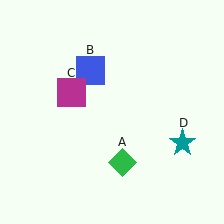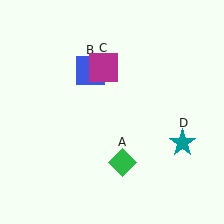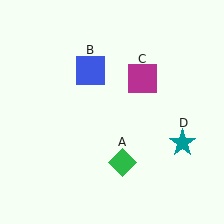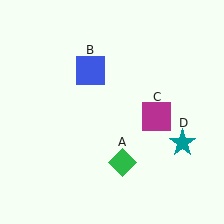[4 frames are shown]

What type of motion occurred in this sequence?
The magenta square (object C) rotated clockwise around the center of the scene.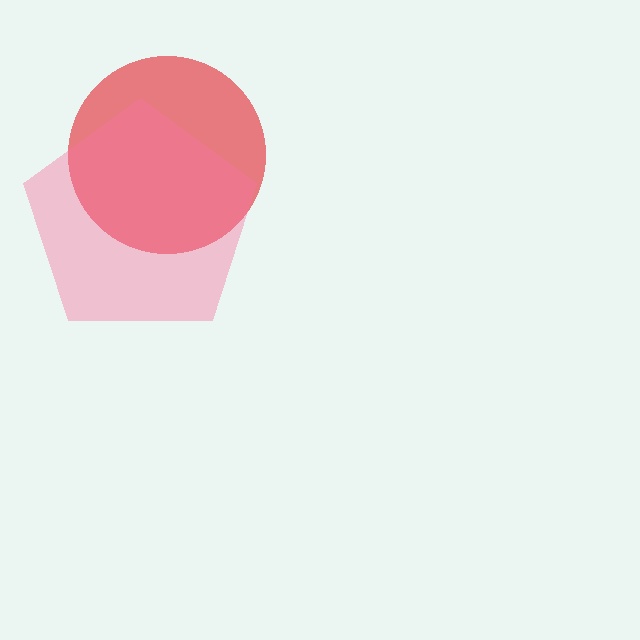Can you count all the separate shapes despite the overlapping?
Yes, there are 2 separate shapes.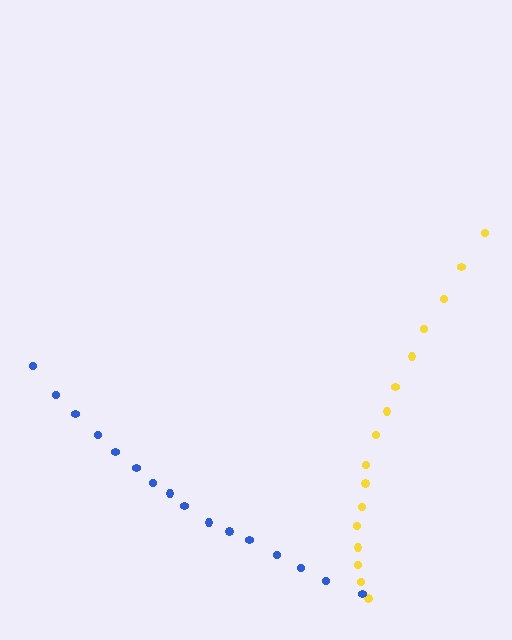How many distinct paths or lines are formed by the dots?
There are 2 distinct paths.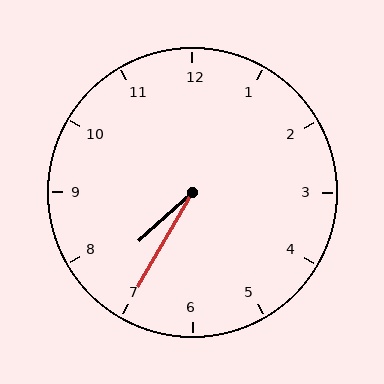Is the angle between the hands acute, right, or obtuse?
It is acute.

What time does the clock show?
7:35.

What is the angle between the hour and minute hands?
Approximately 18 degrees.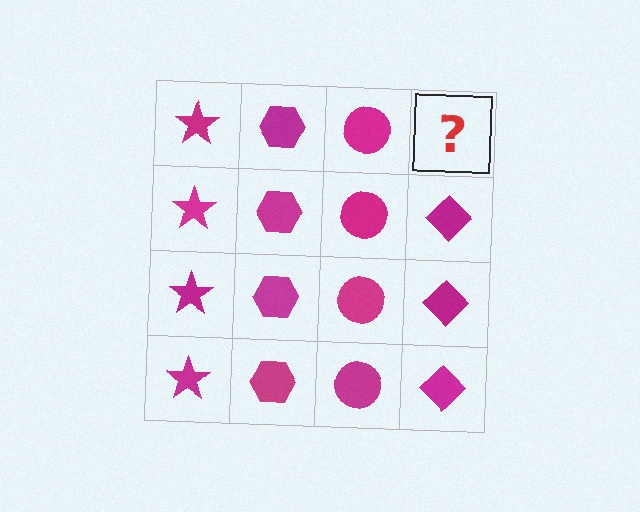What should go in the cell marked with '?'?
The missing cell should contain a magenta diamond.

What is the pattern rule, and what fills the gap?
The rule is that each column has a consistent shape. The gap should be filled with a magenta diamond.